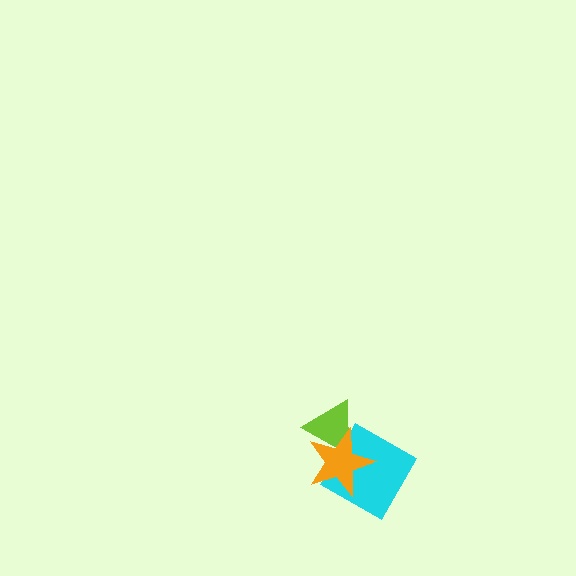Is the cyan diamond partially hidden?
Yes, it is partially covered by another shape.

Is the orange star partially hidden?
No, no other shape covers it.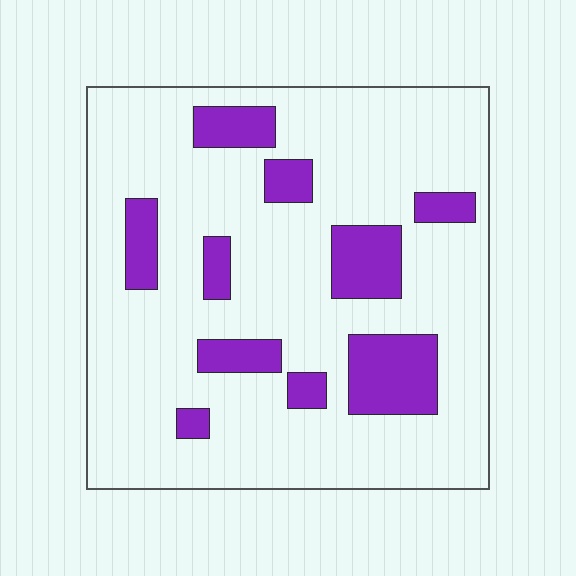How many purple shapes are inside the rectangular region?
10.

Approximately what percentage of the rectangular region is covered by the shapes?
Approximately 20%.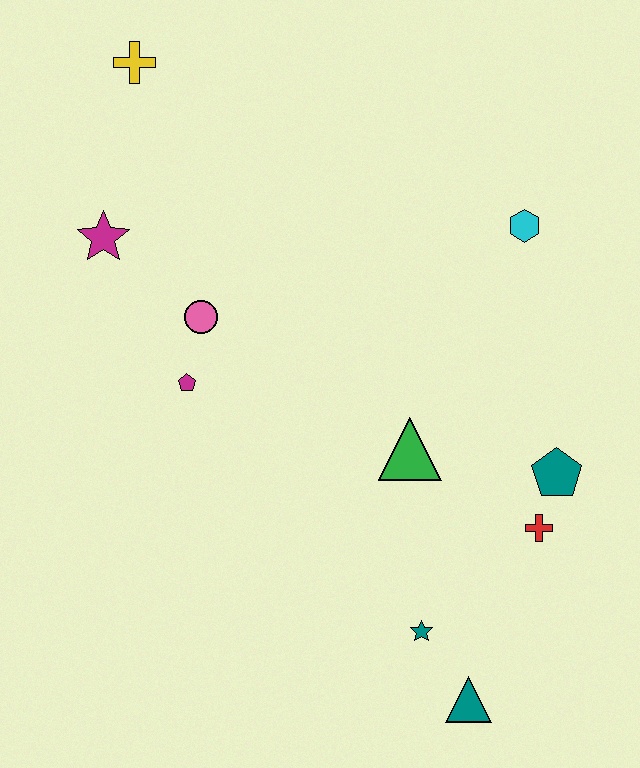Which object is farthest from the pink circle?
The teal triangle is farthest from the pink circle.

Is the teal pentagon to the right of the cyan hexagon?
Yes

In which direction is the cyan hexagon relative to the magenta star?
The cyan hexagon is to the right of the magenta star.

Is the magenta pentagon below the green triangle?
No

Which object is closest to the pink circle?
The magenta pentagon is closest to the pink circle.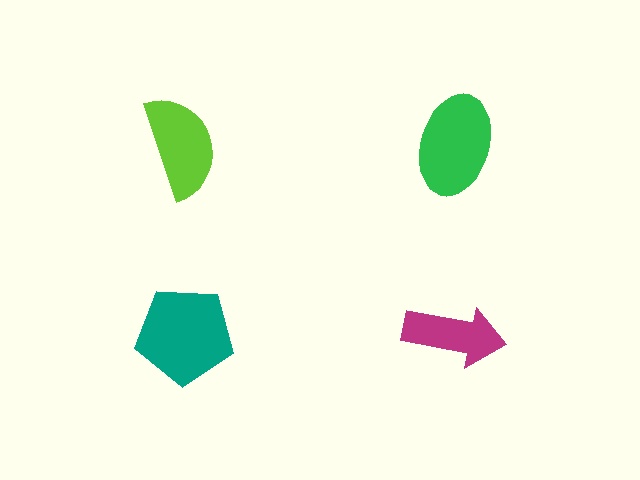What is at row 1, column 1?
A lime semicircle.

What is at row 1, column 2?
A green ellipse.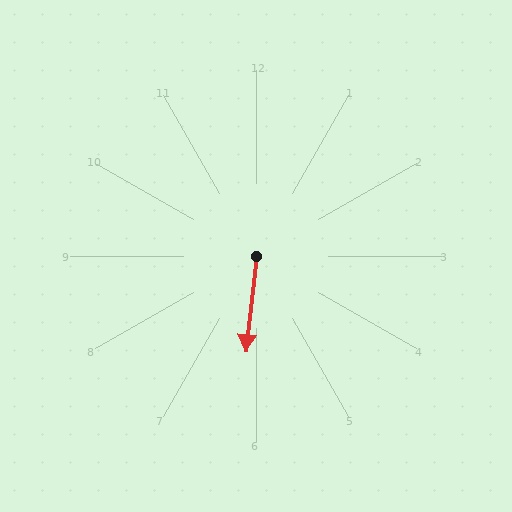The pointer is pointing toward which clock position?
Roughly 6 o'clock.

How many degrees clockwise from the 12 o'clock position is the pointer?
Approximately 186 degrees.